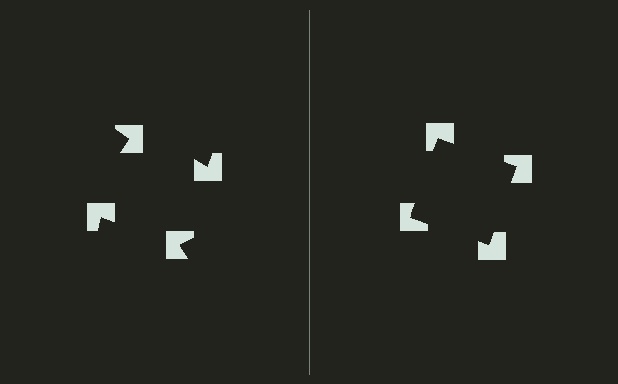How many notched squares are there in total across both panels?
8 — 4 on each side.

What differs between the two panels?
The notched squares are positioned identically on both sides; only the wedge orientations differ. On the right they align to a square; on the left they are misaligned.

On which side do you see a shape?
An illusory square appears on the right side. On the left side the wedge cuts are rotated, so no coherent shape forms.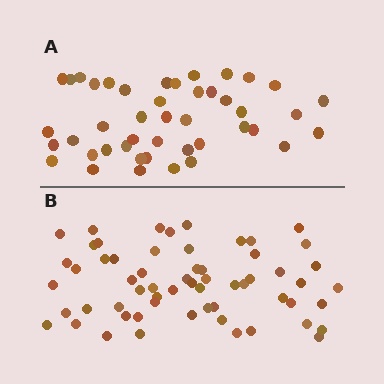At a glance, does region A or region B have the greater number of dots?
Region B (the bottom region) has more dots.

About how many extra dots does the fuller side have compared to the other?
Region B has approximately 15 more dots than region A.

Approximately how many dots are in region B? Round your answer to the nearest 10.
About 60 dots.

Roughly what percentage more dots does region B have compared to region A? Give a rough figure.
About 35% more.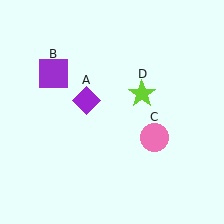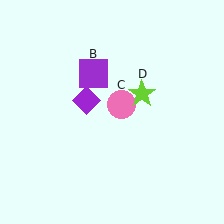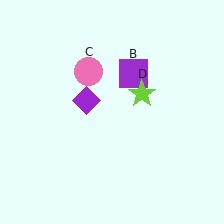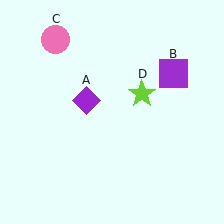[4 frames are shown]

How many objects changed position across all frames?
2 objects changed position: purple square (object B), pink circle (object C).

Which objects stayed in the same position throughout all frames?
Purple diamond (object A) and lime star (object D) remained stationary.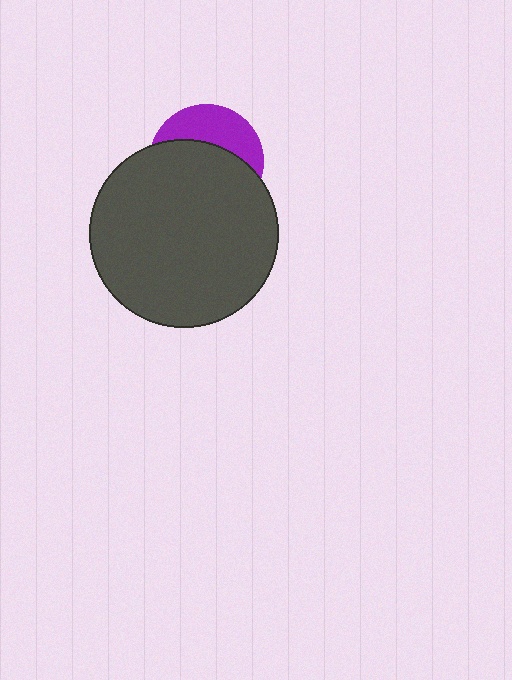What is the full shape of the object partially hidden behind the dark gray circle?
The partially hidden object is a purple circle.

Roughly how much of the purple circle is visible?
A small part of it is visible (roughly 36%).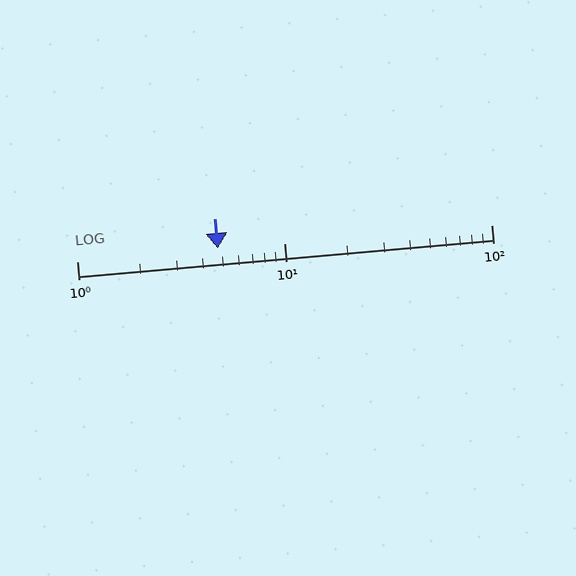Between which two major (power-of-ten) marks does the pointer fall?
The pointer is between 1 and 10.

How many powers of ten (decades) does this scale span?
The scale spans 2 decades, from 1 to 100.